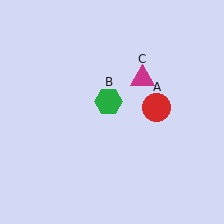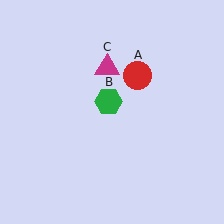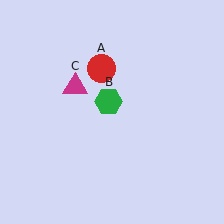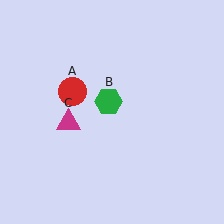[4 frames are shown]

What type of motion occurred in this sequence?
The red circle (object A), magenta triangle (object C) rotated counterclockwise around the center of the scene.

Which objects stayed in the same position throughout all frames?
Green hexagon (object B) remained stationary.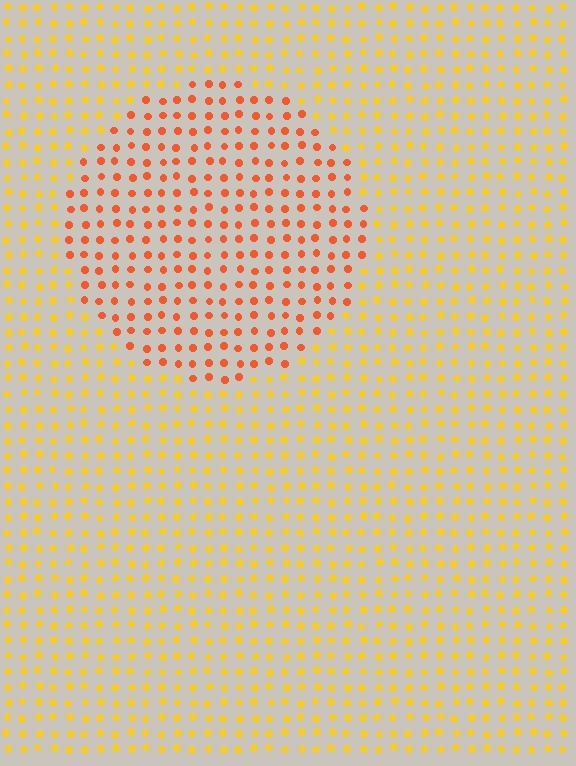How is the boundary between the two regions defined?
The boundary is defined purely by a slight shift in hue (about 35 degrees). Spacing, size, and orientation are identical on both sides.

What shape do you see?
I see a circle.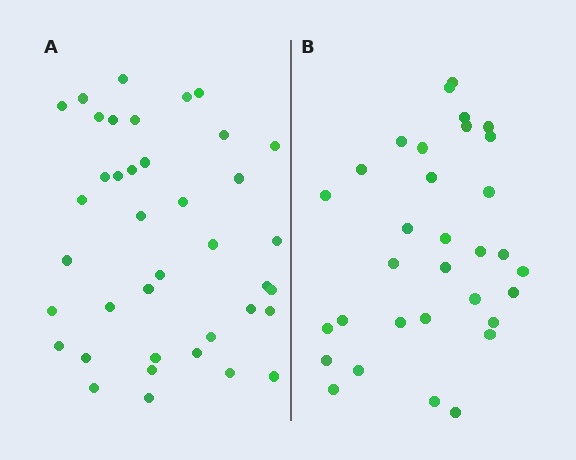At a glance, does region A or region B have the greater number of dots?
Region A (the left region) has more dots.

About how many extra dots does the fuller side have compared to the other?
Region A has roughly 8 or so more dots than region B.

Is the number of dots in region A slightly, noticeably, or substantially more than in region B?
Region A has only slightly more — the two regions are fairly close. The ratio is roughly 1.2 to 1.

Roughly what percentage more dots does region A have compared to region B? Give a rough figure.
About 20% more.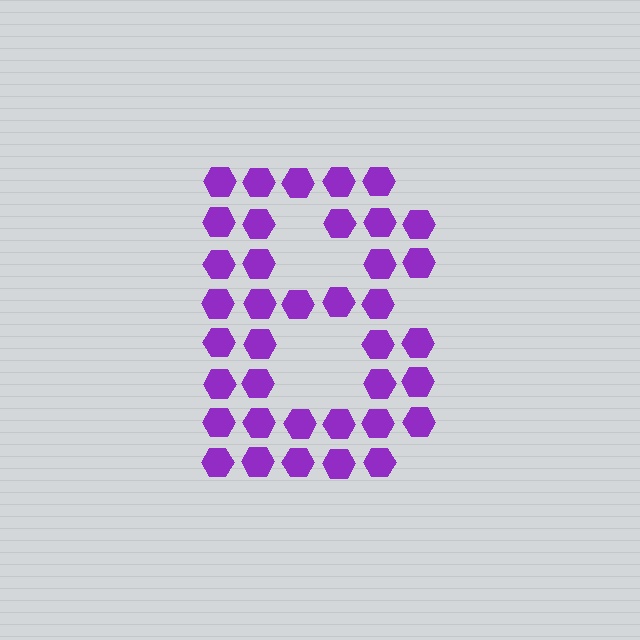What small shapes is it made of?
It is made of small hexagons.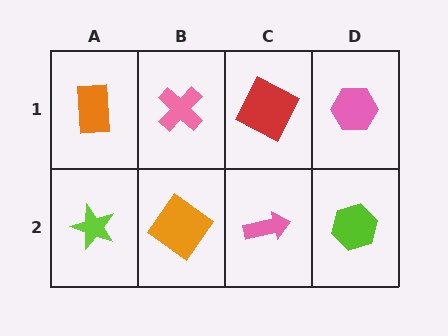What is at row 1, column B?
A pink cross.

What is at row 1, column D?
A pink hexagon.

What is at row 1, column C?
A red square.